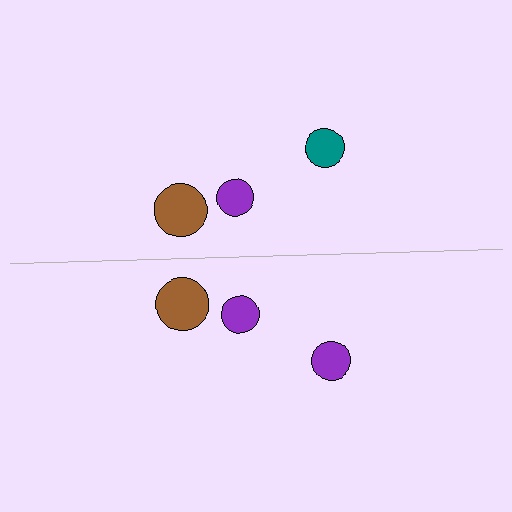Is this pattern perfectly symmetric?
No, the pattern is not perfectly symmetric. The purple circle on the bottom side breaks the symmetry — its mirror counterpart is teal.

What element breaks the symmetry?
The purple circle on the bottom side breaks the symmetry — its mirror counterpart is teal.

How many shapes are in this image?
There are 6 shapes in this image.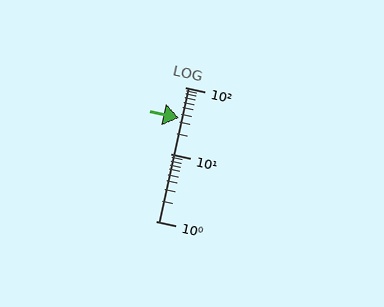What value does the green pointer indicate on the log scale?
The pointer indicates approximately 35.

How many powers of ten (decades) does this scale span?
The scale spans 2 decades, from 1 to 100.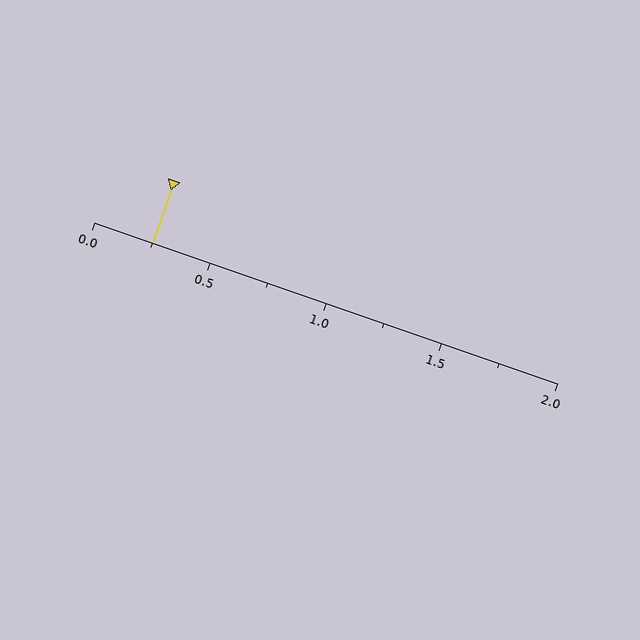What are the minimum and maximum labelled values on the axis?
The axis runs from 0.0 to 2.0.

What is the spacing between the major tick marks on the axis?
The major ticks are spaced 0.5 apart.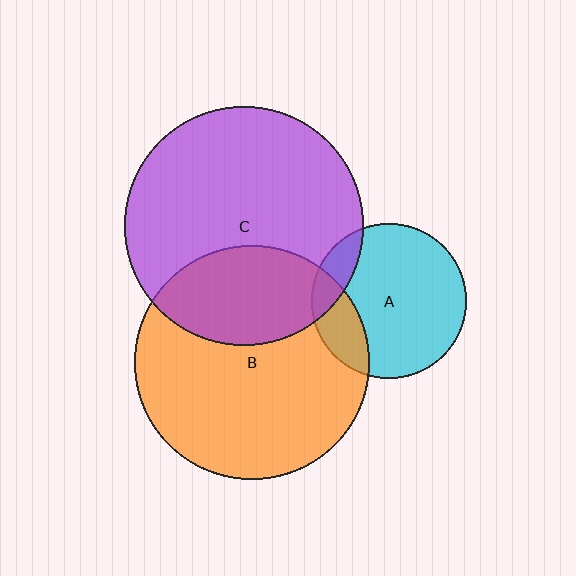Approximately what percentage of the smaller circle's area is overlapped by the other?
Approximately 20%.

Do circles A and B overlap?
Yes.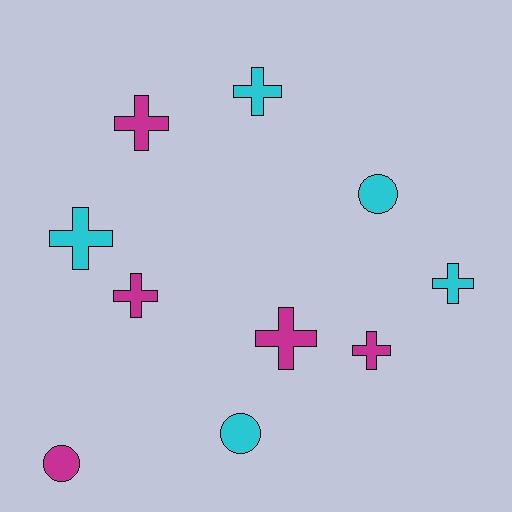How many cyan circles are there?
There are 2 cyan circles.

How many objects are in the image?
There are 10 objects.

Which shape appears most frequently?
Cross, with 7 objects.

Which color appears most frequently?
Cyan, with 5 objects.